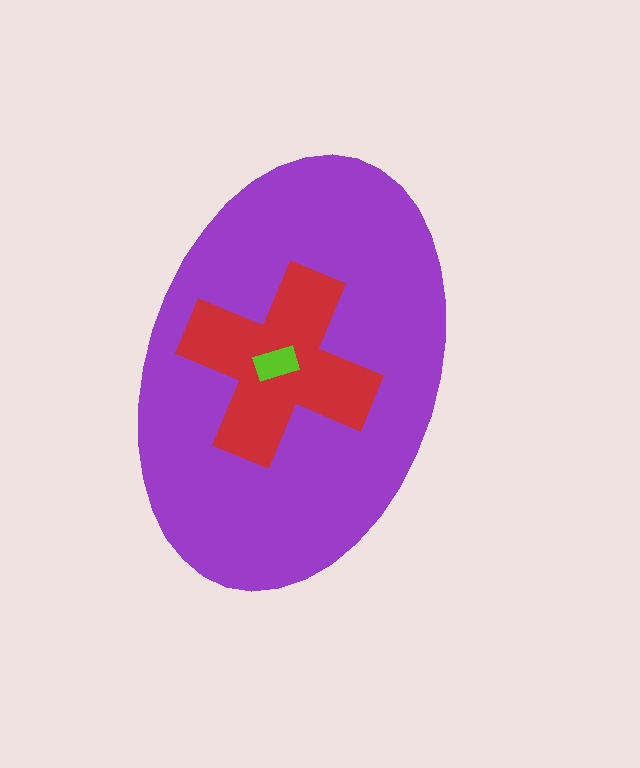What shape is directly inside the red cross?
The lime rectangle.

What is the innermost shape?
The lime rectangle.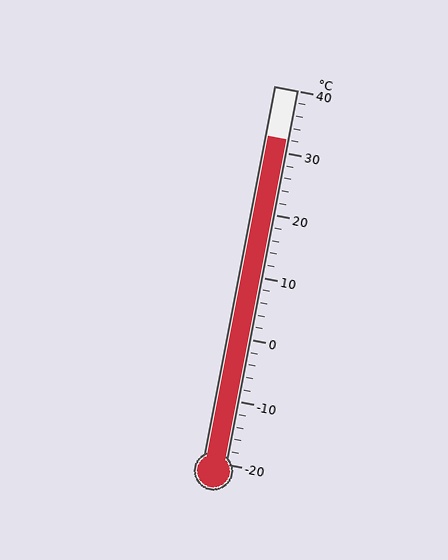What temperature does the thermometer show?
The thermometer shows approximately 32°C.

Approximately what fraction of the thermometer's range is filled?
The thermometer is filled to approximately 85% of its range.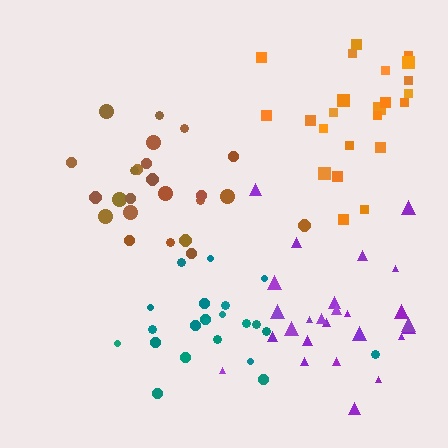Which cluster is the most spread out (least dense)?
Purple.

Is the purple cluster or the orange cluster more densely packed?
Orange.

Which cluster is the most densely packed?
Teal.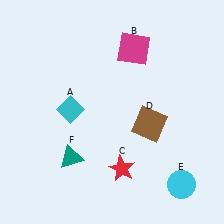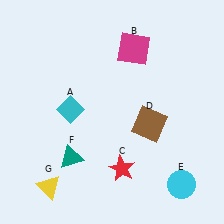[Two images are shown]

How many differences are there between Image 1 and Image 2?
There is 1 difference between the two images.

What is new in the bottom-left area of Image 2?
A yellow triangle (G) was added in the bottom-left area of Image 2.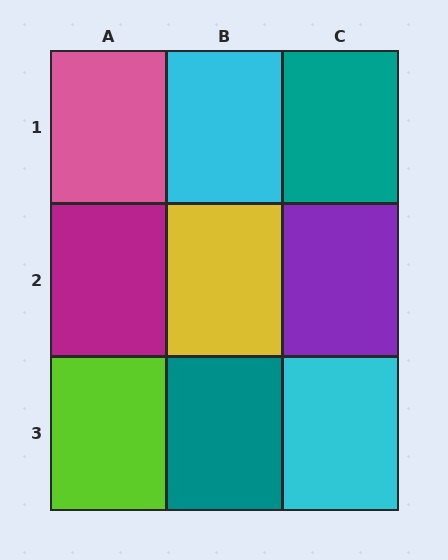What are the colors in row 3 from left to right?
Lime, teal, cyan.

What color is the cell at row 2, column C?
Purple.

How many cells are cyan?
2 cells are cyan.